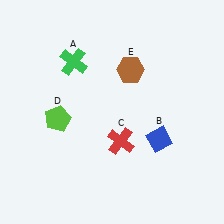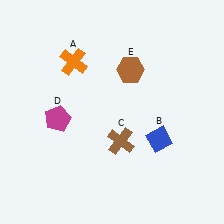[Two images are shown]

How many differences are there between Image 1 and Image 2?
There are 3 differences between the two images.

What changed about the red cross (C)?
In Image 1, C is red. In Image 2, it changed to brown.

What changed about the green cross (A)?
In Image 1, A is green. In Image 2, it changed to orange.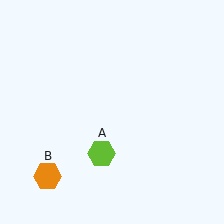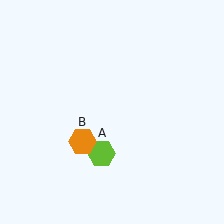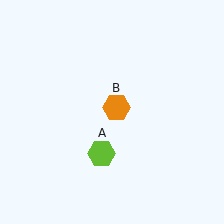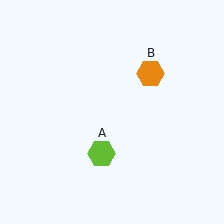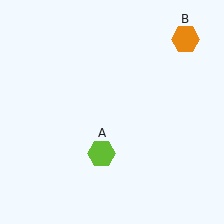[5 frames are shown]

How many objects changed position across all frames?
1 object changed position: orange hexagon (object B).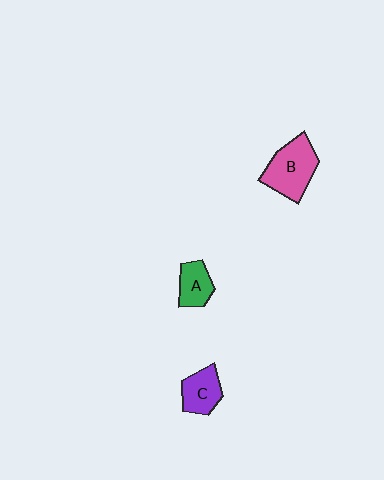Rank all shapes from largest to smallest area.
From largest to smallest: B (pink), C (purple), A (green).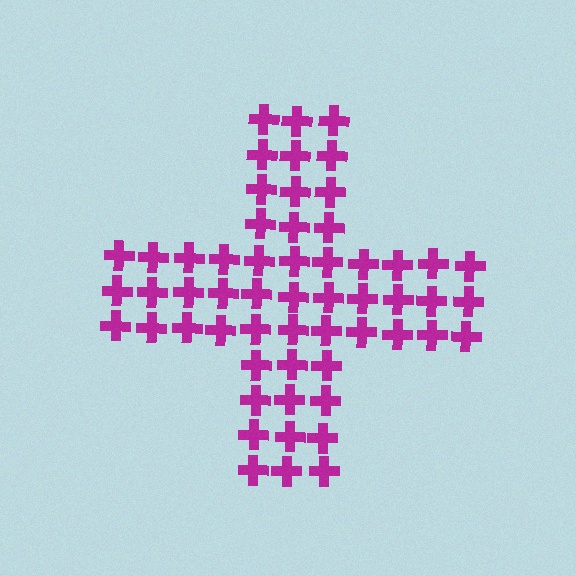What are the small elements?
The small elements are crosses.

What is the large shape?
The large shape is a cross.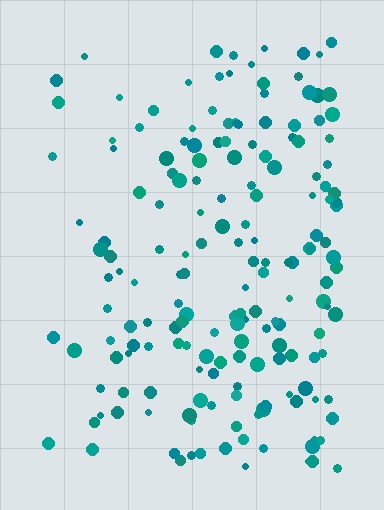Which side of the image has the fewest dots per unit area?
The left.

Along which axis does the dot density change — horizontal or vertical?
Horizontal.